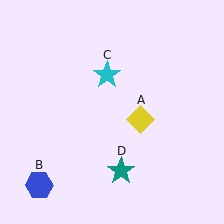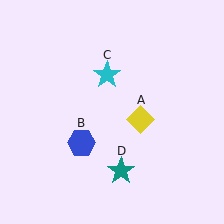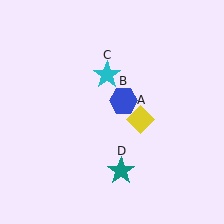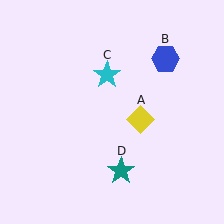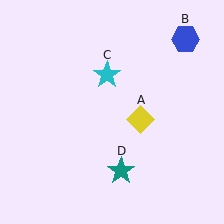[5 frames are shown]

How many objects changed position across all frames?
1 object changed position: blue hexagon (object B).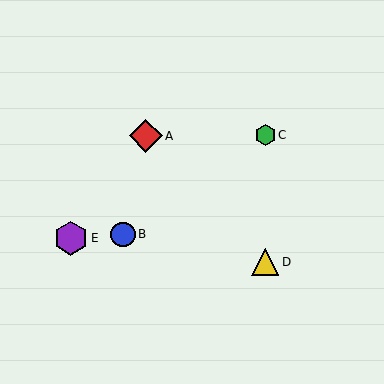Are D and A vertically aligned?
No, D is at x≈265 and A is at x≈146.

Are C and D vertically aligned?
Yes, both are at x≈265.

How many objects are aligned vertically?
2 objects (C, D) are aligned vertically.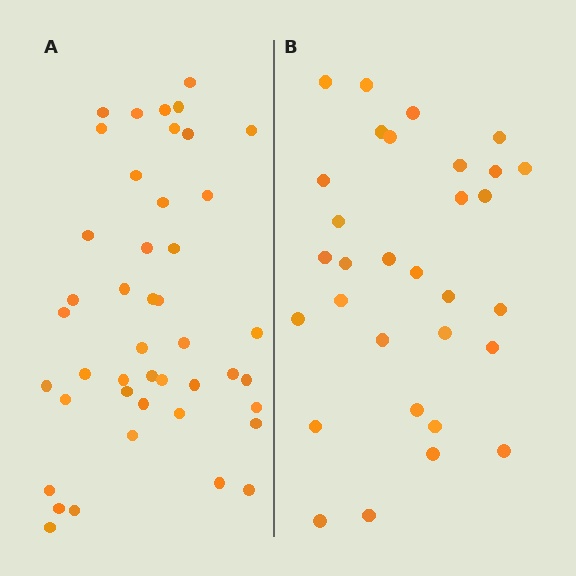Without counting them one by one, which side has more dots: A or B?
Region A (the left region) has more dots.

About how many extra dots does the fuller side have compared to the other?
Region A has approximately 15 more dots than region B.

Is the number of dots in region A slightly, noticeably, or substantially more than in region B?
Region A has noticeably more, but not dramatically so. The ratio is roughly 1.4 to 1.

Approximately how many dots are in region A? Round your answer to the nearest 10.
About 40 dots. (The exact count is 44, which rounds to 40.)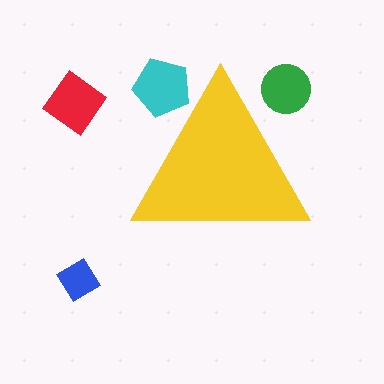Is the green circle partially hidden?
Yes, the green circle is partially hidden behind the yellow triangle.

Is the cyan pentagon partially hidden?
Yes, the cyan pentagon is partially hidden behind the yellow triangle.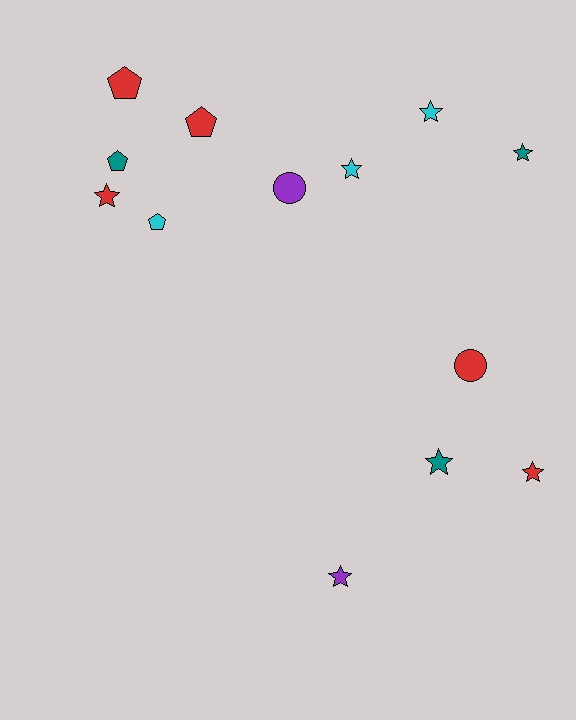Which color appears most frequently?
Red, with 5 objects.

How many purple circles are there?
There is 1 purple circle.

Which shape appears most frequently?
Star, with 7 objects.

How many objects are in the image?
There are 13 objects.